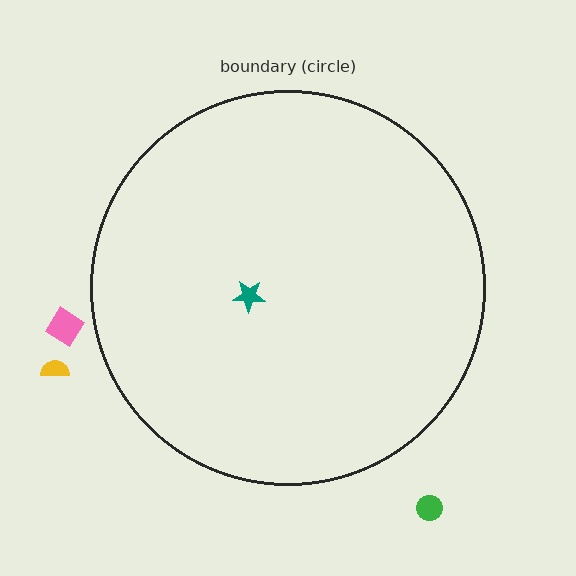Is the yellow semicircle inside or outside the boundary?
Outside.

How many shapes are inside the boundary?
1 inside, 3 outside.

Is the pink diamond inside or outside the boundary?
Outside.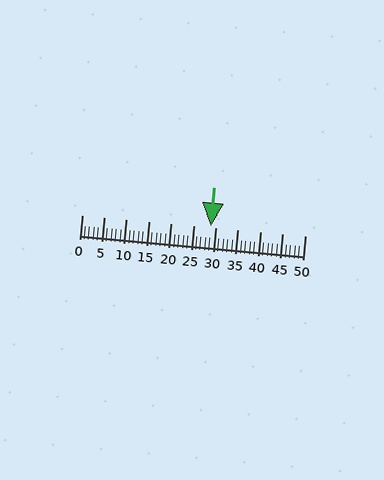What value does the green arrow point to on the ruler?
The green arrow points to approximately 29.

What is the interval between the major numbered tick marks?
The major tick marks are spaced 5 units apart.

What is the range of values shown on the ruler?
The ruler shows values from 0 to 50.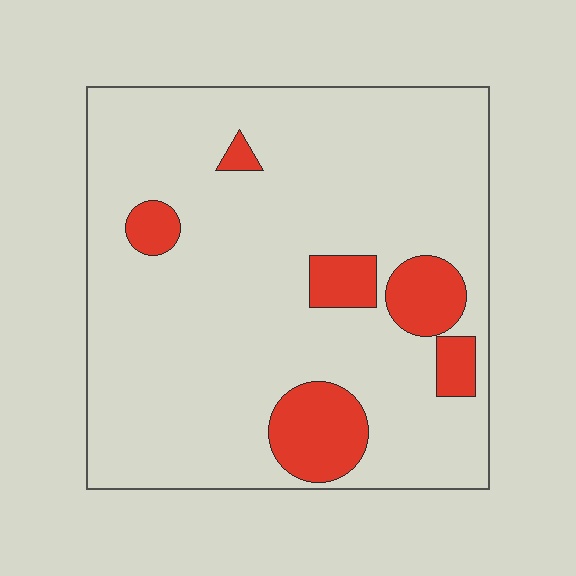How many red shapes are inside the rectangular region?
6.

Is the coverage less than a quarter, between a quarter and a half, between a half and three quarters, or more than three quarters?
Less than a quarter.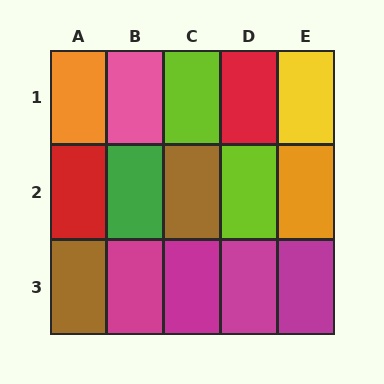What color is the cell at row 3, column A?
Brown.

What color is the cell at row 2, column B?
Green.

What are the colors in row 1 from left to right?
Orange, pink, lime, red, yellow.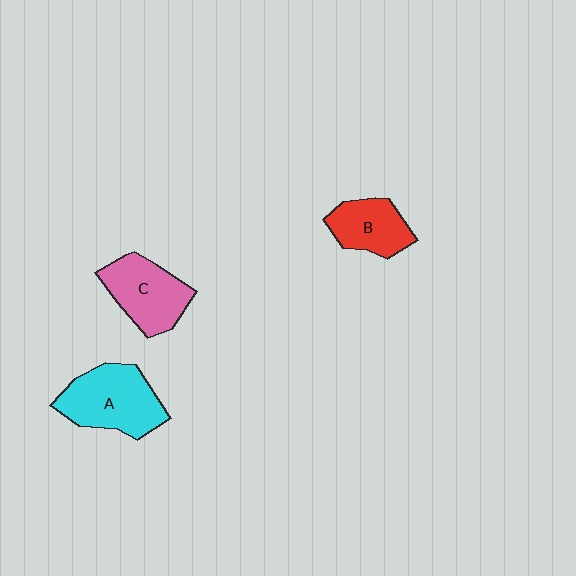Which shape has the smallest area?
Shape B (red).